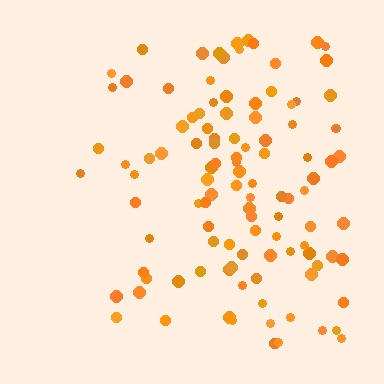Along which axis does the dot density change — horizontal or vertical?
Horizontal.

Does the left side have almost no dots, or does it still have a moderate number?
Still a moderate number, just noticeably fewer than the right.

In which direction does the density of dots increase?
From left to right, with the right side densest.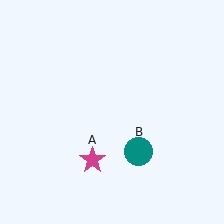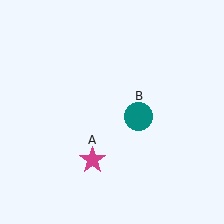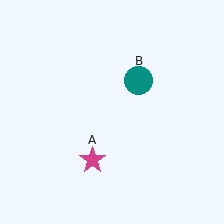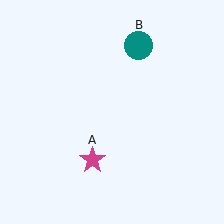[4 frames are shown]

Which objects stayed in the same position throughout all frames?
Magenta star (object A) remained stationary.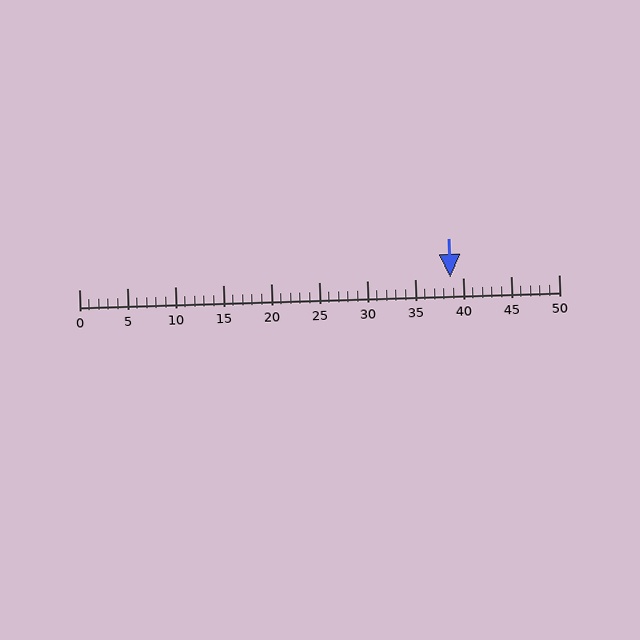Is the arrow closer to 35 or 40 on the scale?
The arrow is closer to 40.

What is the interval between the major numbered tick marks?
The major tick marks are spaced 5 units apart.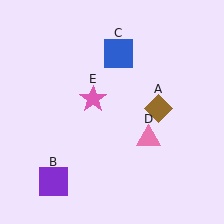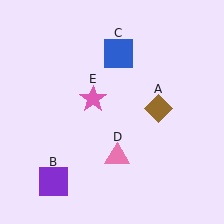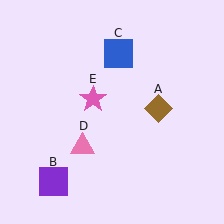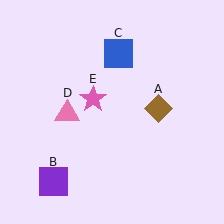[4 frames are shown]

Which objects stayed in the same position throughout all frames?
Brown diamond (object A) and purple square (object B) and blue square (object C) and pink star (object E) remained stationary.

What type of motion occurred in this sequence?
The pink triangle (object D) rotated clockwise around the center of the scene.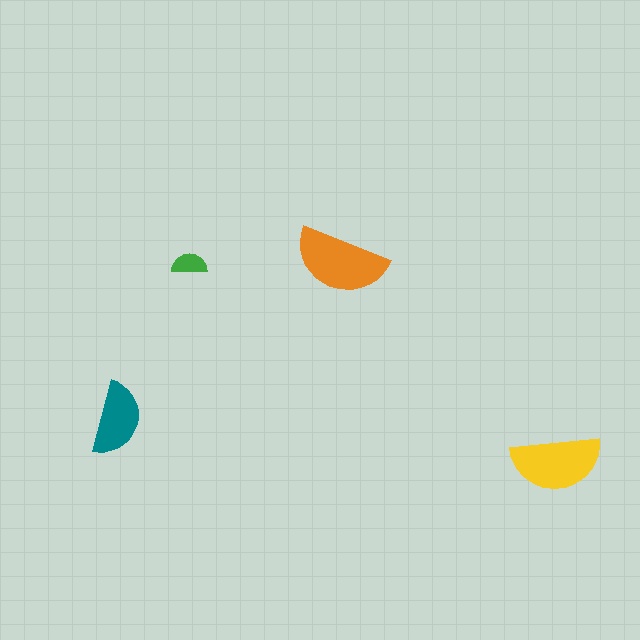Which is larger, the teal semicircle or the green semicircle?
The teal one.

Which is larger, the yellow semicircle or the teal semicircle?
The yellow one.